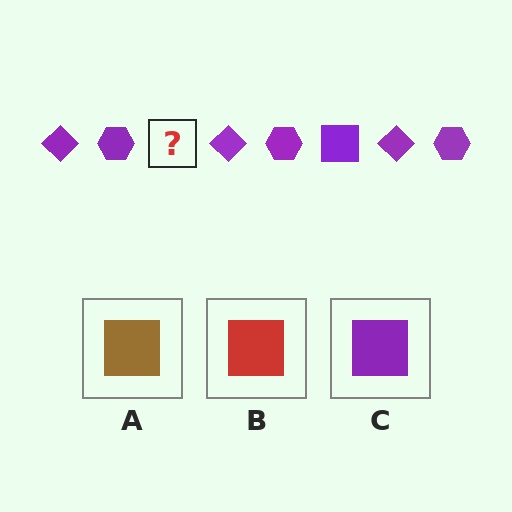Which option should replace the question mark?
Option C.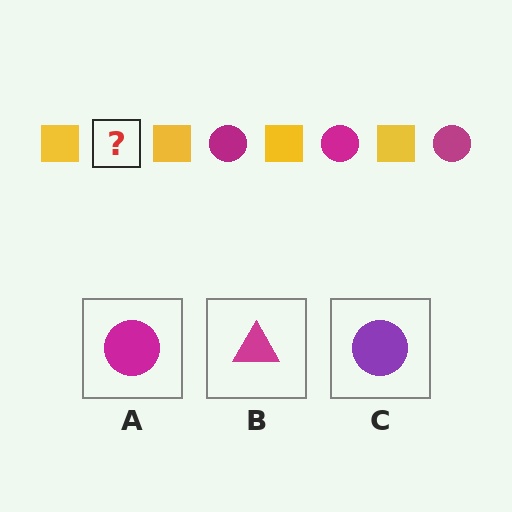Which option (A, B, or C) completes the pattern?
A.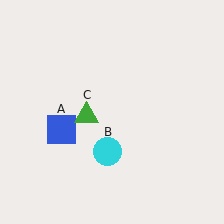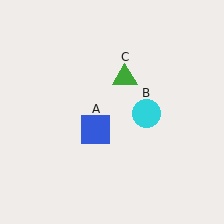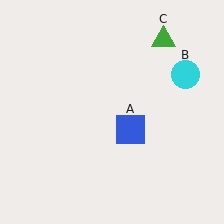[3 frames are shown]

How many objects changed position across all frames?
3 objects changed position: blue square (object A), cyan circle (object B), green triangle (object C).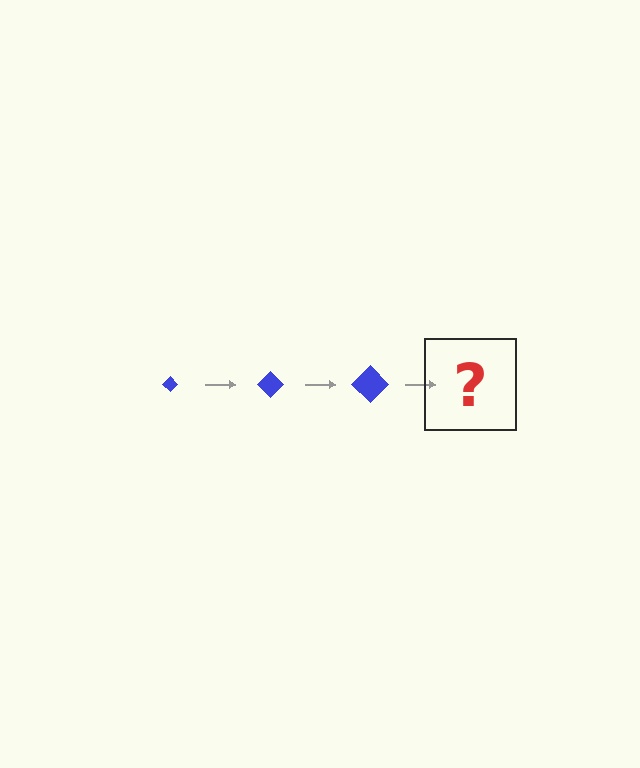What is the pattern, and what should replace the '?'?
The pattern is that the diamond gets progressively larger each step. The '?' should be a blue diamond, larger than the previous one.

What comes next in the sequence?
The next element should be a blue diamond, larger than the previous one.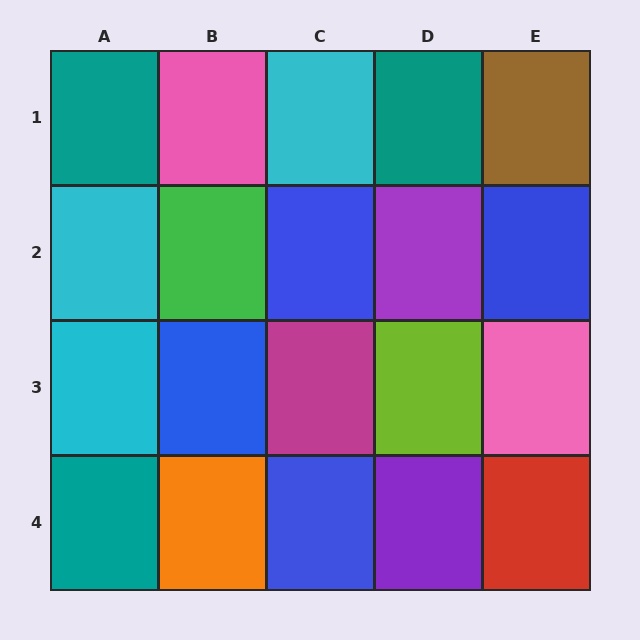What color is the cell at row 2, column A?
Cyan.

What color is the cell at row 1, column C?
Cyan.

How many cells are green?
1 cell is green.